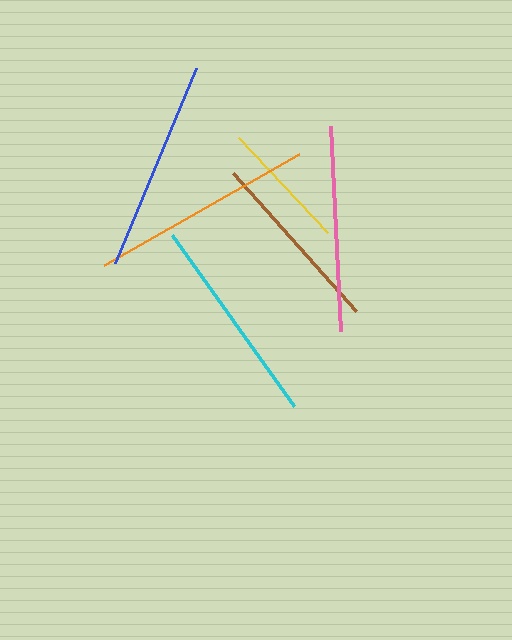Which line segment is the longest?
The orange line is the longest at approximately 225 pixels.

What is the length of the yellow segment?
The yellow segment is approximately 130 pixels long.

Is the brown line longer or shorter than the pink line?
The pink line is longer than the brown line.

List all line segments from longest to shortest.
From longest to shortest: orange, blue, cyan, pink, brown, yellow.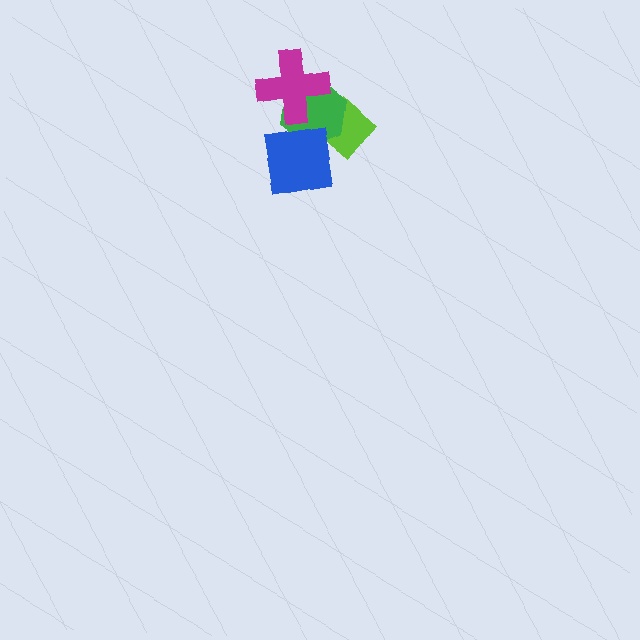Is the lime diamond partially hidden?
Yes, it is partially covered by another shape.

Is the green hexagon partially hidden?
Yes, it is partially covered by another shape.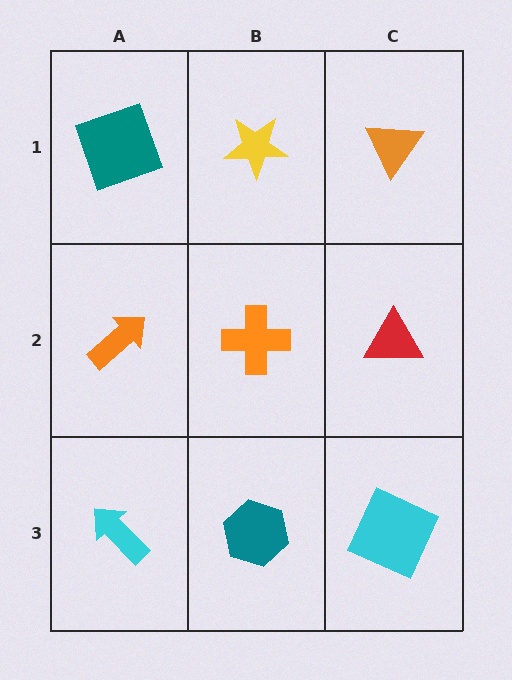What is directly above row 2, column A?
A teal square.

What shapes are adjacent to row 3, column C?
A red triangle (row 2, column C), a teal hexagon (row 3, column B).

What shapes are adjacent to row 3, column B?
An orange cross (row 2, column B), a cyan arrow (row 3, column A), a cyan square (row 3, column C).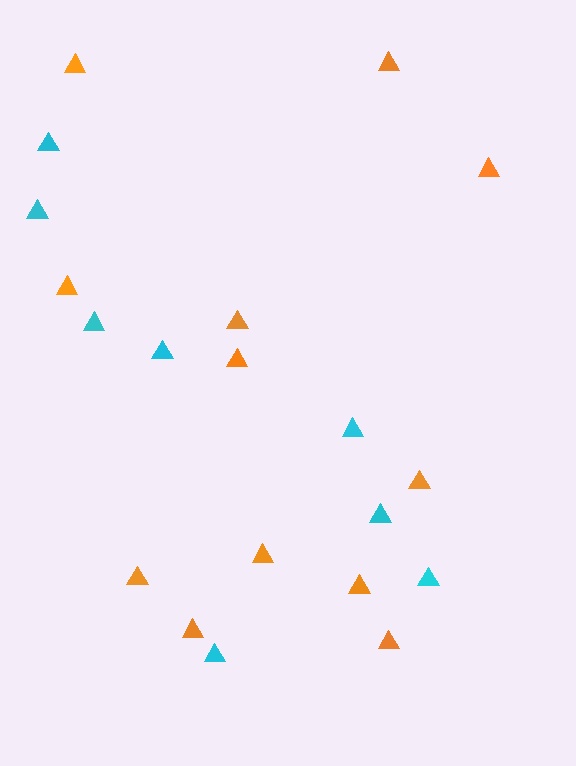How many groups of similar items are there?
There are 2 groups: one group of orange triangles (12) and one group of cyan triangles (8).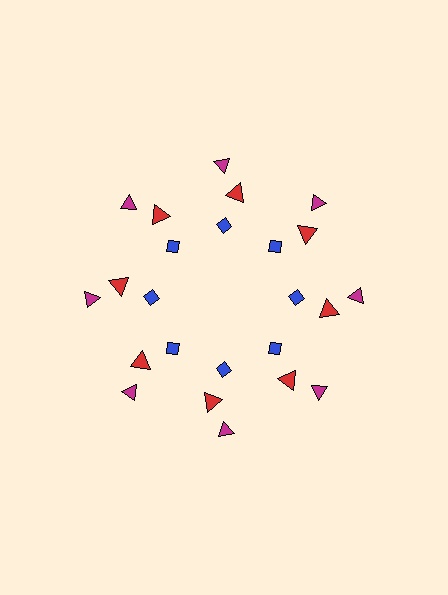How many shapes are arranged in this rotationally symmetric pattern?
There are 24 shapes, arranged in 8 groups of 3.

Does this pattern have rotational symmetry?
Yes, this pattern has 8-fold rotational symmetry. It looks the same after rotating 45 degrees around the center.